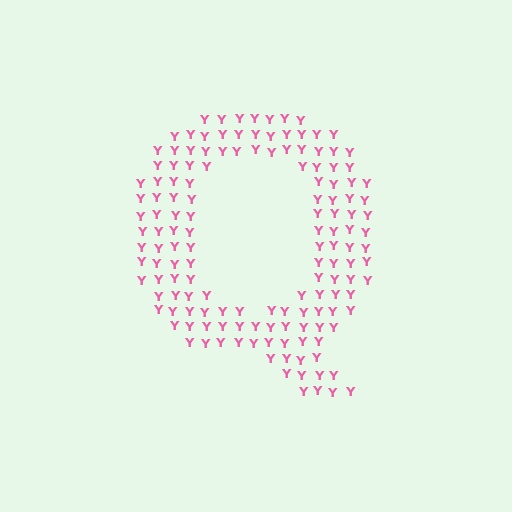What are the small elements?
The small elements are letter Y's.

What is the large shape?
The large shape is the letter Q.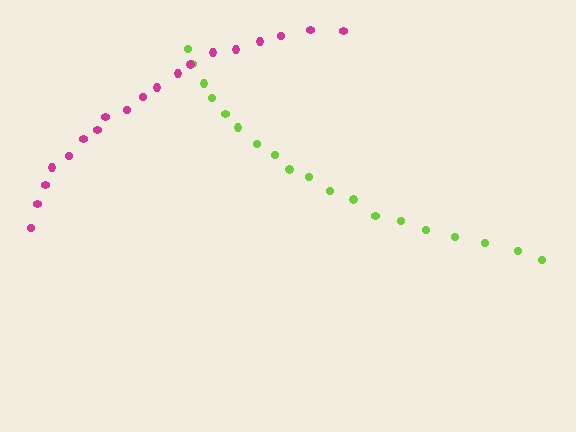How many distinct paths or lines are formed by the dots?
There are 2 distinct paths.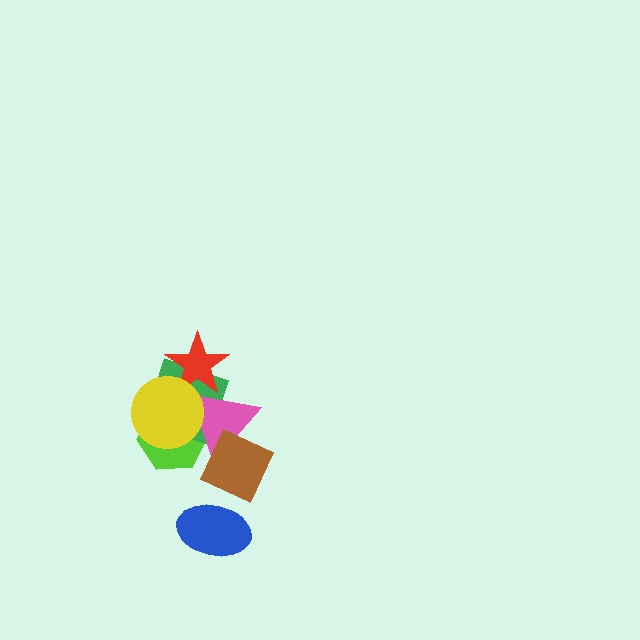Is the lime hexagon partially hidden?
Yes, it is partially covered by another shape.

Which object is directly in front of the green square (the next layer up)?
The pink triangle is directly in front of the green square.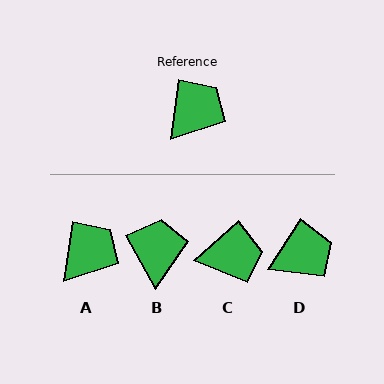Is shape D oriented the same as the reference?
No, it is off by about 25 degrees.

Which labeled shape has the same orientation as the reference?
A.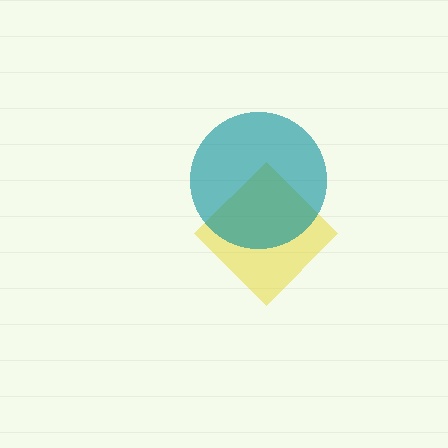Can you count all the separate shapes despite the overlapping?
Yes, there are 2 separate shapes.